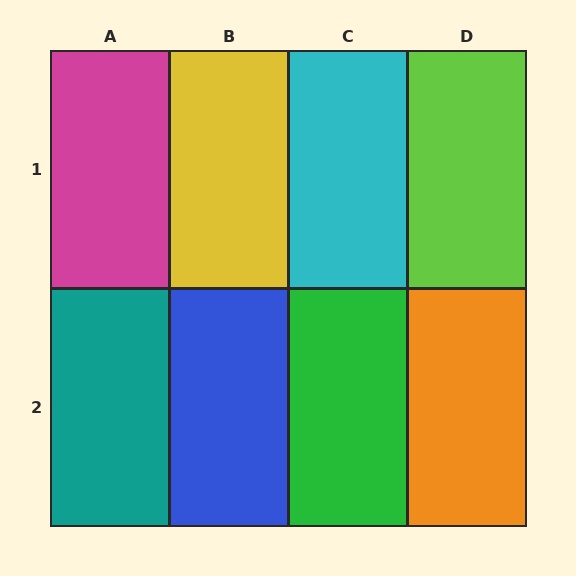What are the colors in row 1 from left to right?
Magenta, yellow, cyan, lime.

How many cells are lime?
1 cell is lime.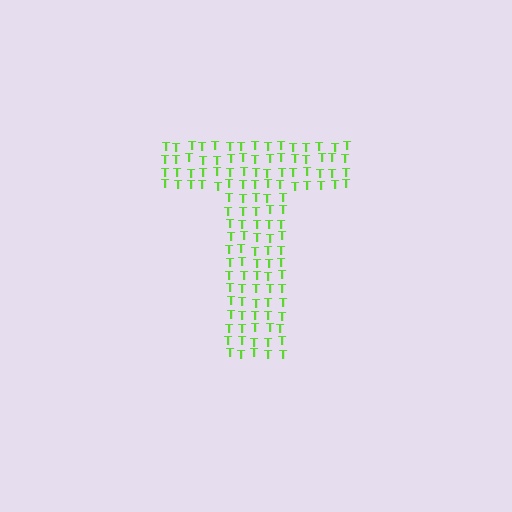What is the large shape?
The large shape is the letter T.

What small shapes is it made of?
It is made of small letter T's.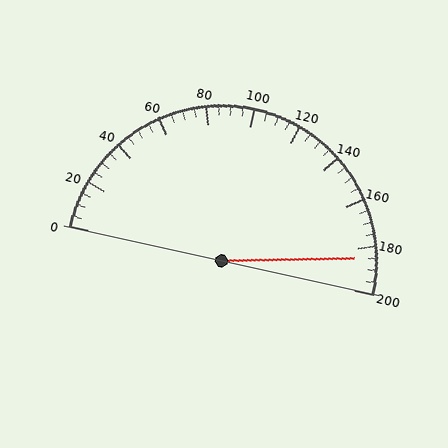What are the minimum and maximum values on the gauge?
The gauge ranges from 0 to 200.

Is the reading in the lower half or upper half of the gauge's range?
The reading is in the upper half of the range (0 to 200).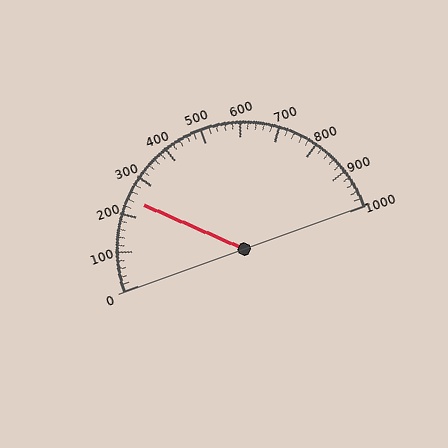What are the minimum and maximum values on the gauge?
The gauge ranges from 0 to 1000.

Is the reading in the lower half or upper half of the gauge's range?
The reading is in the lower half of the range (0 to 1000).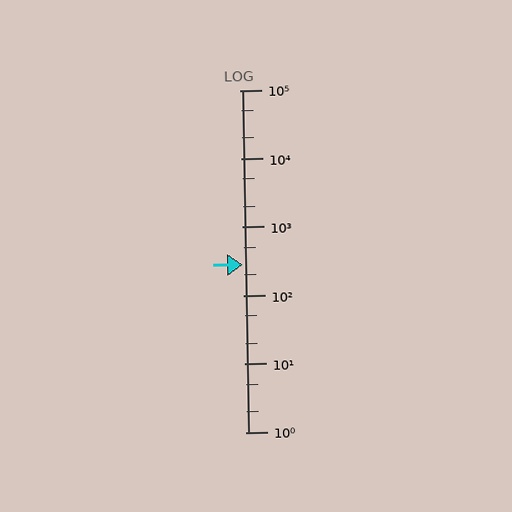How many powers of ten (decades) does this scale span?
The scale spans 5 decades, from 1 to 100000.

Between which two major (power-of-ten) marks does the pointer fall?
The pointer is between 100 and 1000.